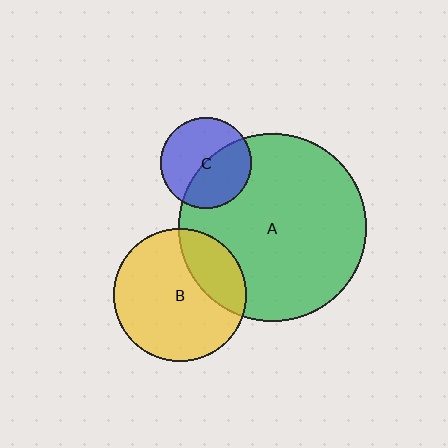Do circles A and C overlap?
Yes.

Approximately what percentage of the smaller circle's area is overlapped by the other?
Approximately 45%.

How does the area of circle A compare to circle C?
Approximately 4.3 times.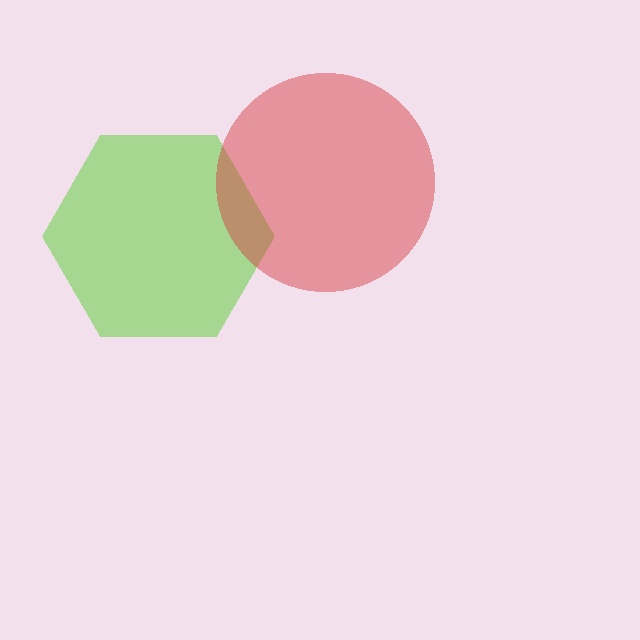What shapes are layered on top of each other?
The layered shapes are: a lime hexagon, a red circle.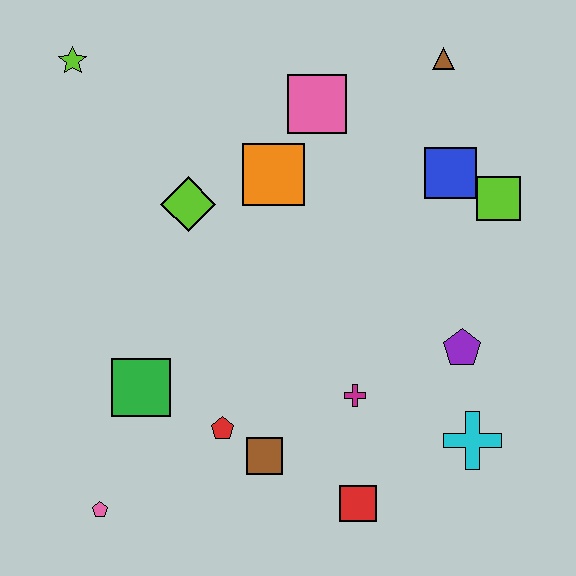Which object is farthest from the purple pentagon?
The lime star is farthest from the purple pentagon.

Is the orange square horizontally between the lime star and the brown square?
No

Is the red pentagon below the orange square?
Yes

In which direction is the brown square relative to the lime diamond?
The brown square is below the lime diamond.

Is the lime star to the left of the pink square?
Yes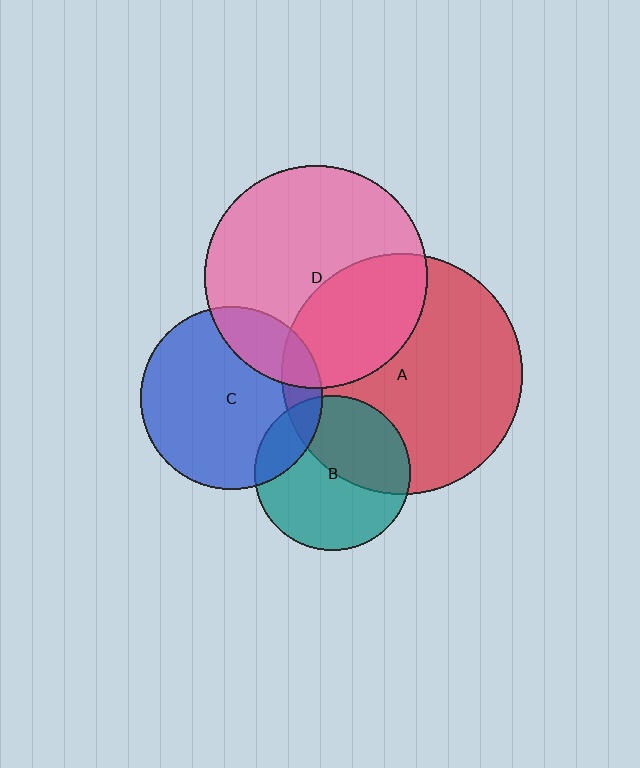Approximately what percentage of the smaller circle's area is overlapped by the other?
Approximately 10%.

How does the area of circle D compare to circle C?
Approximately 1.5 times.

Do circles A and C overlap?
Yes.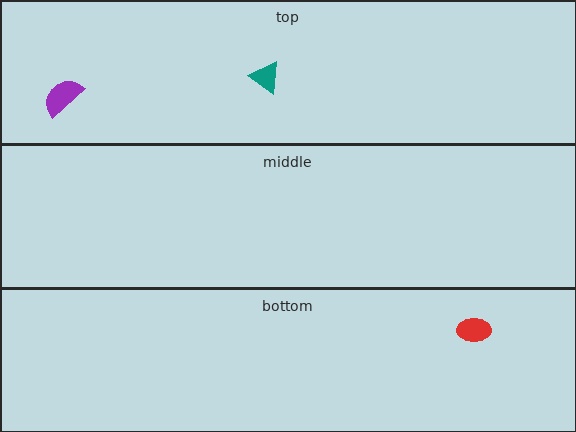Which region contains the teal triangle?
The top region.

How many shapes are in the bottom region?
1.